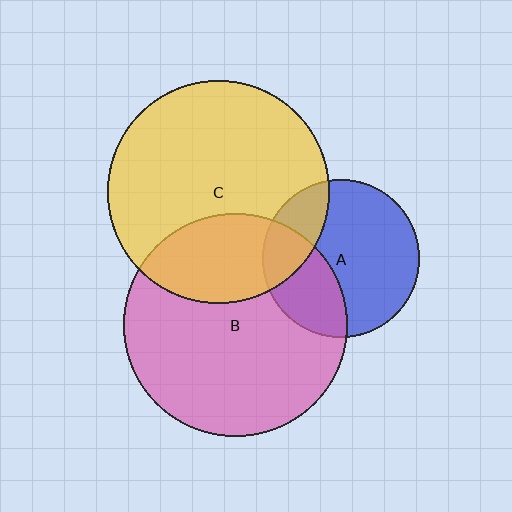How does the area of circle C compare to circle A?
Approximately 2.0 times.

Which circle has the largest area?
Circle B (pink).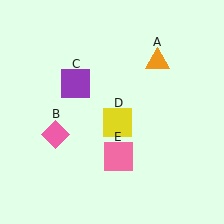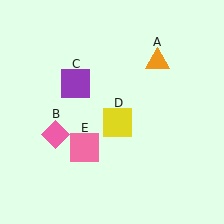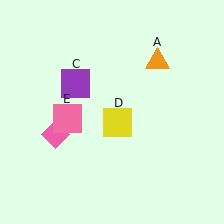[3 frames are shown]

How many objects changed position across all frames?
1 object changed position: pink square (object E).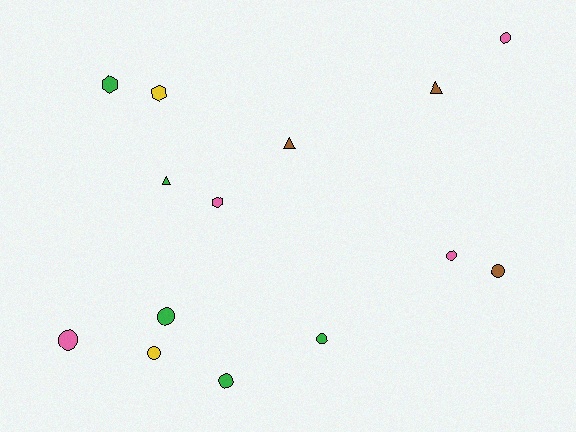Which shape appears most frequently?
Circle, with 8 objects.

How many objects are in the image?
There are 14 objects.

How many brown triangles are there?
There are 2 brown triangles.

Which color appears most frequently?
Green, with 5 objects.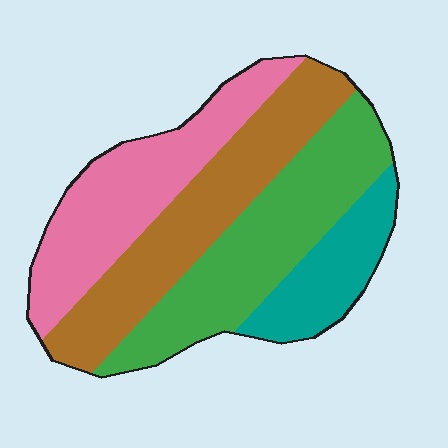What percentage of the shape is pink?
Pink takes up about one quarter (1/4) of the shape.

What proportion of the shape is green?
Green takes up between a sixth and a third of the shape.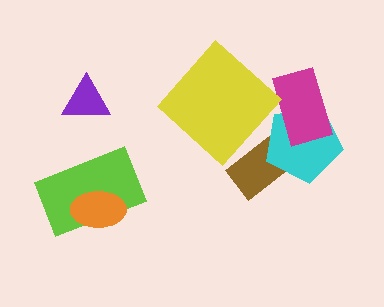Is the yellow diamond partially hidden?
No, no other shape covers it.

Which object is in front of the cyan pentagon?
The magenta rectangle is in front of the cyan pentagon.